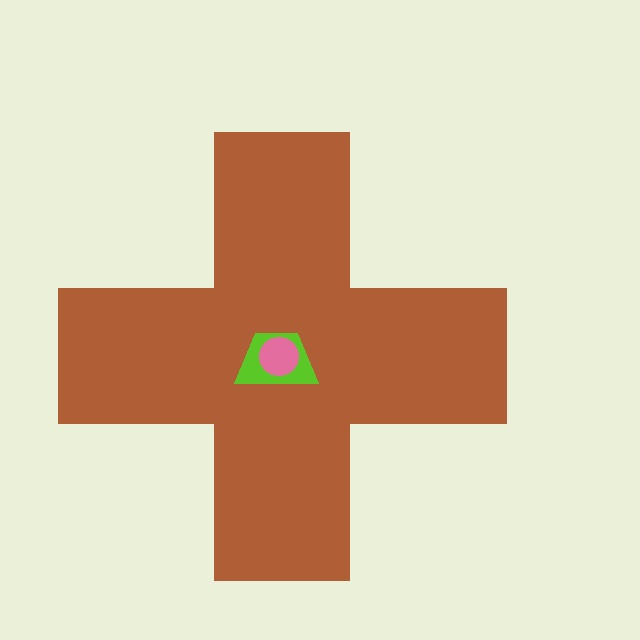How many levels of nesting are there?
3.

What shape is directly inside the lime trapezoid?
The pink circle.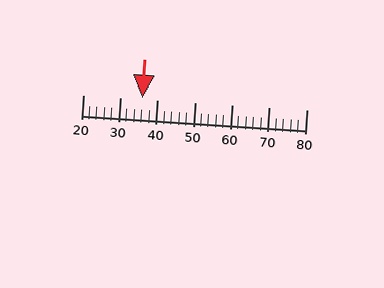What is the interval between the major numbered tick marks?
The major tick marks are spaced 10 units apart.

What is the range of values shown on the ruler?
The ruler shows values from 20 to 80.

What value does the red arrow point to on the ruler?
The red arrow points to approximately 36.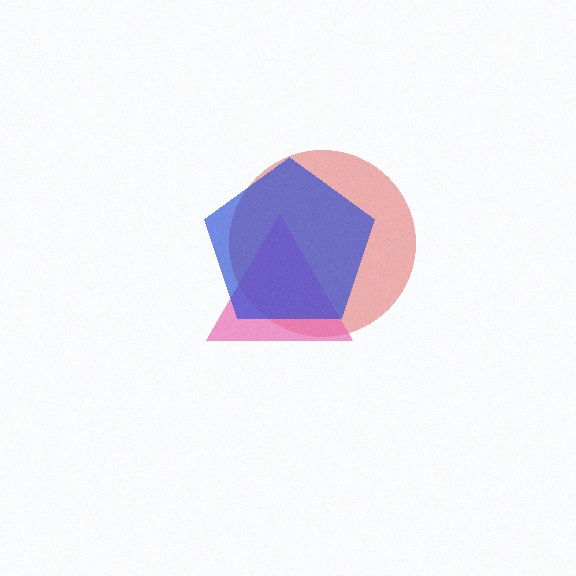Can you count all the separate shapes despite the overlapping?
Yes, there are 3 separate shapes.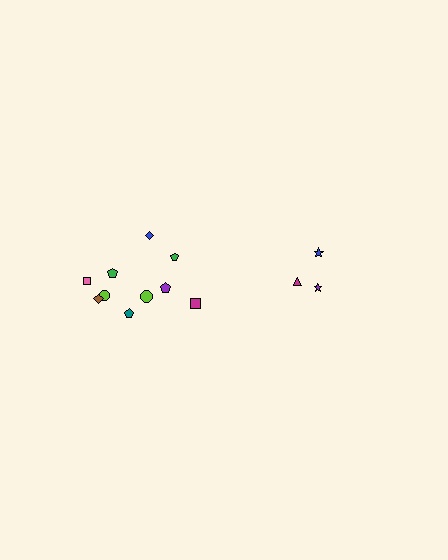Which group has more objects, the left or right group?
The left group.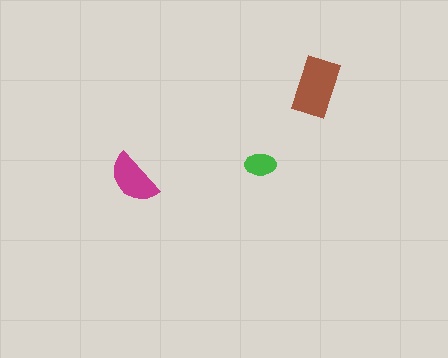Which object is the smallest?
The green ellipse.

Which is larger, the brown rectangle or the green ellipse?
The brown rectangle.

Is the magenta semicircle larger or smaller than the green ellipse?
Larger.